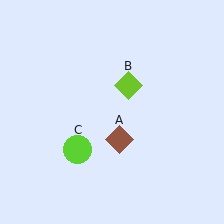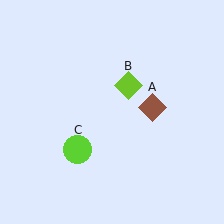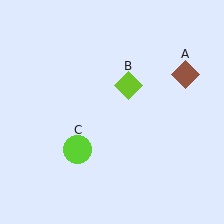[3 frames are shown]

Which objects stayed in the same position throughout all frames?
Lime diamond (object B) and lime circle (object C) remained stationary.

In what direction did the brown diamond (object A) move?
The brown diamond (object A) moved up and to the right.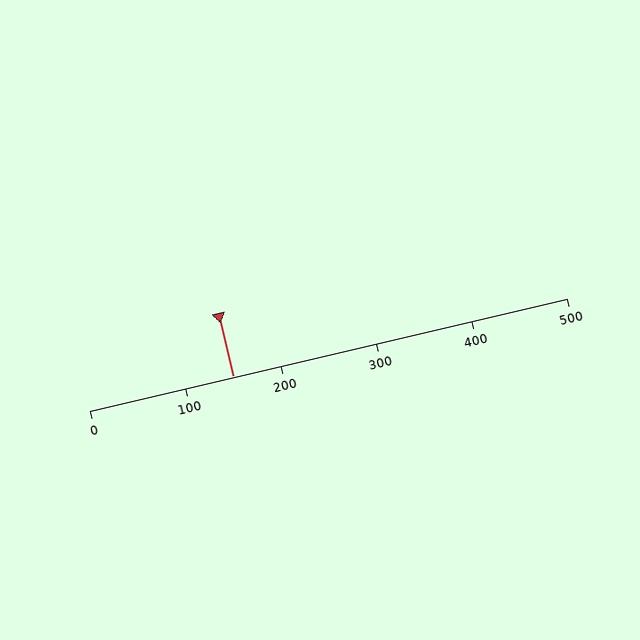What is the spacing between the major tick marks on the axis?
The major ticks are spaced 100 apart.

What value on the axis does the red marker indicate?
The marker indicates approximately 150.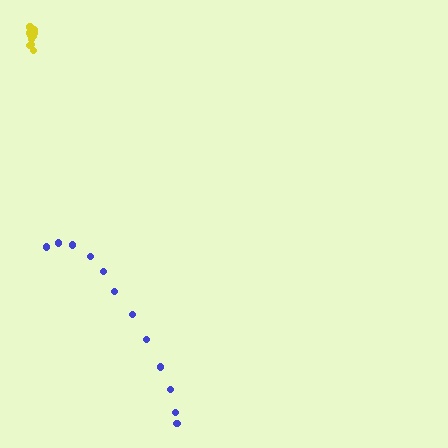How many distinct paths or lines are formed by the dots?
There are 2 distinct paths.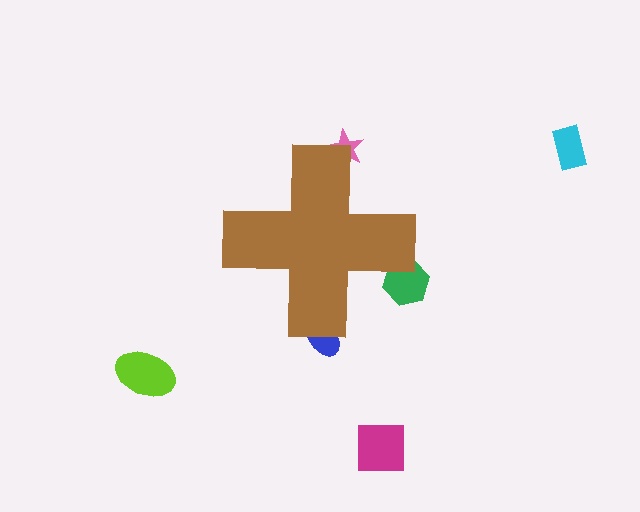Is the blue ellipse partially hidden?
Yes, the blue ellipse is partially hidden behind the brown cross.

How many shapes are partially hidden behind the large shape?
3 shapes are partially hidden.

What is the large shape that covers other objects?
A brown cross.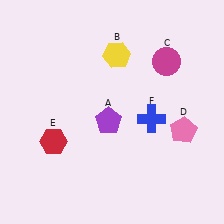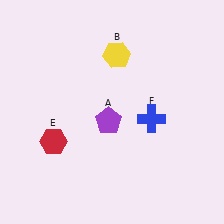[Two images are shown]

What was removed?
The magenta circle (C), the pink pentagon (D) were removed in Image 2.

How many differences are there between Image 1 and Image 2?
There are 2 differences between the two images.